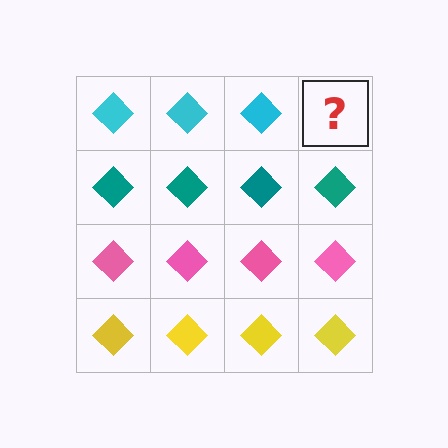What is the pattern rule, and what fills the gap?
The rule is that each row has a consistent color. The gap should be filled with a cyan diamond.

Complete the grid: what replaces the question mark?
The question mark should be replaced with a cyan diamond.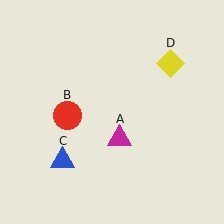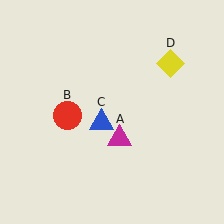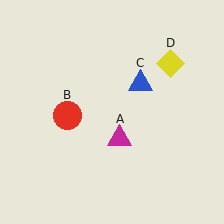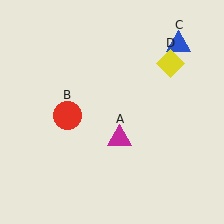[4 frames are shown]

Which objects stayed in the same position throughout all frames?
Magenta triangle (object A) and red circle (object B) and yellow diamond (object D) remained stationary.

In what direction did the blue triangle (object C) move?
The blue triangle (object C) moved up and to the right.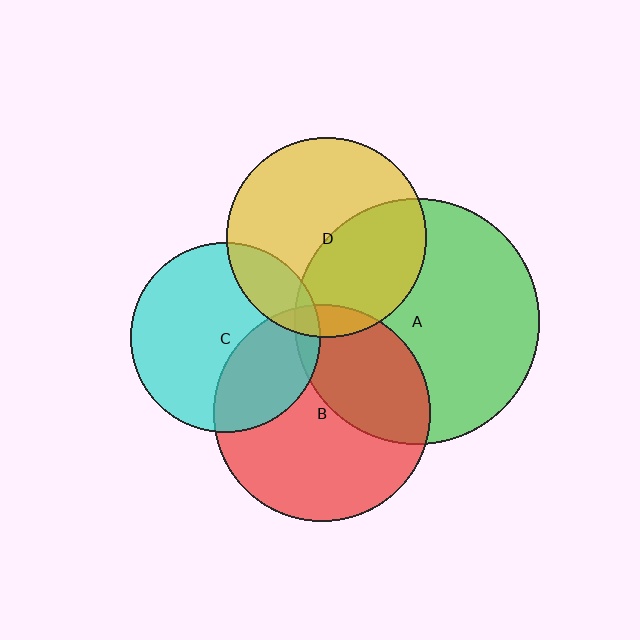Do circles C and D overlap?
Yes.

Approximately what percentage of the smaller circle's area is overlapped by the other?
Approximately 15%.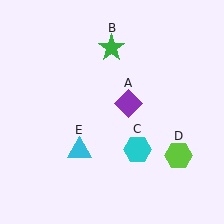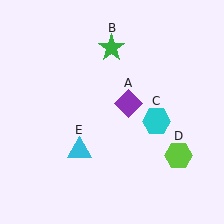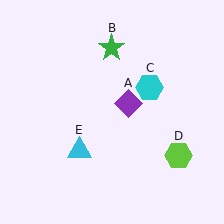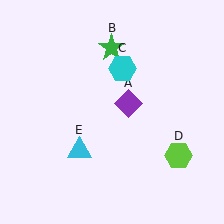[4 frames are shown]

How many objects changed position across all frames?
1 object changed position: cyan hexagon (object C).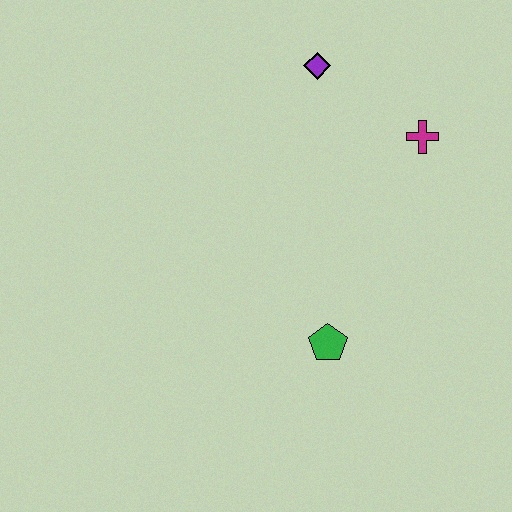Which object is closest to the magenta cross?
The purple diamond is closest to the magenta cross.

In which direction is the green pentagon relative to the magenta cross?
The green pentagon is below the magenta cross.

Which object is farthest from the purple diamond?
The green pentagon is farthest from the purple diamond.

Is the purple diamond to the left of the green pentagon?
Yes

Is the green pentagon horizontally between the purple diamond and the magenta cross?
Yes